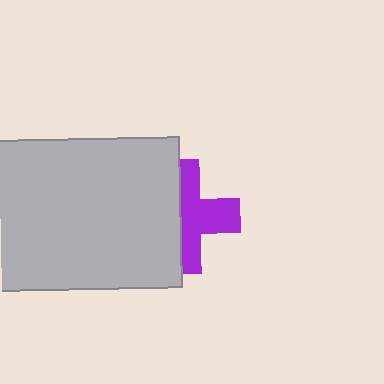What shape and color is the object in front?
The object in front is a light gray rectangle.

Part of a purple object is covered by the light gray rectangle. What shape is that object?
It is a cross.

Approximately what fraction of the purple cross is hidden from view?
Roughly 48% of the purple cross is hidden behind the light gray rectangle.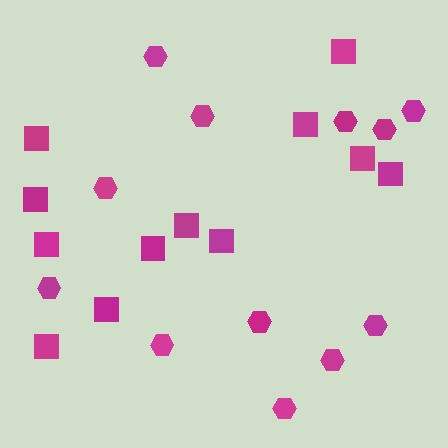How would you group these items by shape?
There are 2 groups: one group of hexagons (12) and one group of squares (12).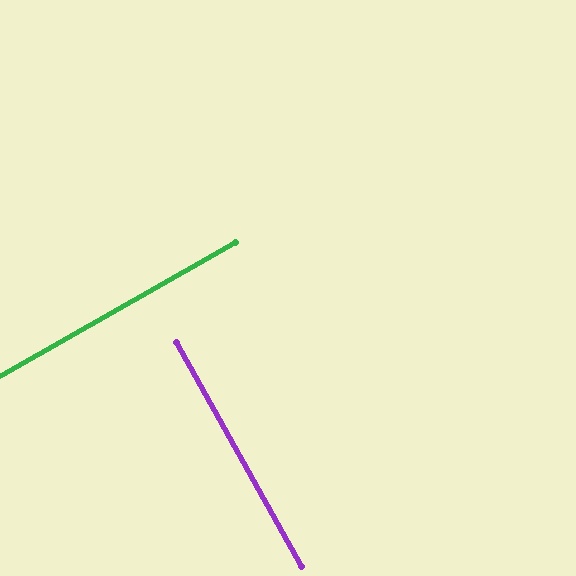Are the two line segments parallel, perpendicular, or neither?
Perpendicular — they meet at approximately 90°.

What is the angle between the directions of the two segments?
Approximately 90 degrees.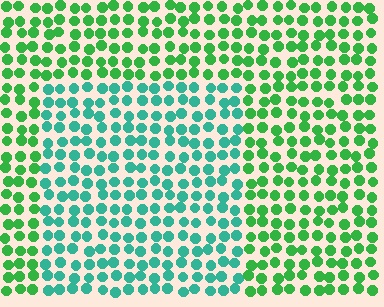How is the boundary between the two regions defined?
The boundary is defined purely by a slight shift in hue (about 39 degrees). Spacing, size, and orientation are identical on both sides.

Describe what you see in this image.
The image is filled with small green elements in a uniform arrangement. A rectangle-shaped region is visible where the elements are tinted to a slightly different hue, forming a subtle color boundary.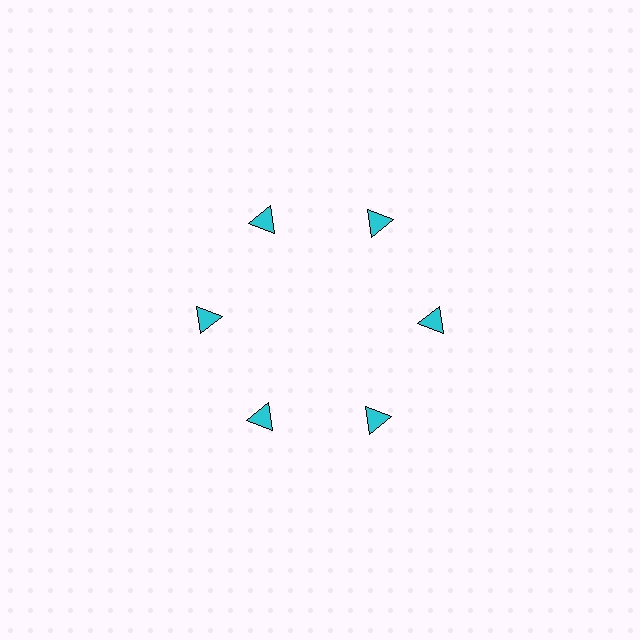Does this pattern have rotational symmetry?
Yes, this pattern has 6-fold rotational symmetry. It looks the same after rotating 60 degrees around the center.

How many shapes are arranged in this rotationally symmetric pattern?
There are 6 shapes, arranged in 6 groups of 1.